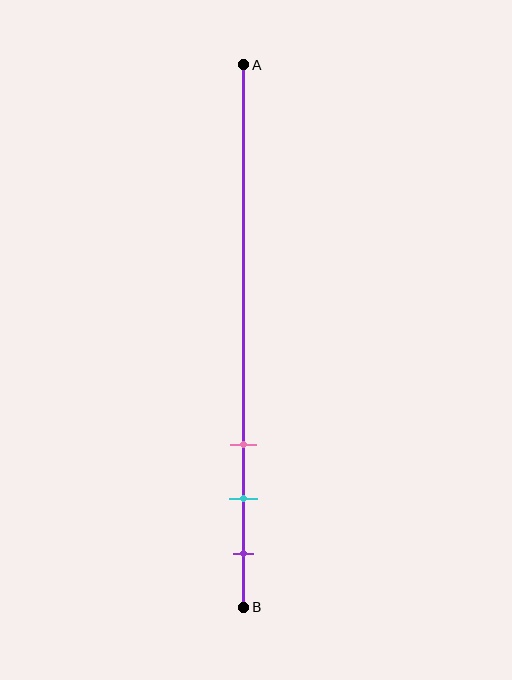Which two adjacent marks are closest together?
The cyan and purple marks are the closest adjacent pair.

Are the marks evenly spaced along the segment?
Yes, the marks are approximately evenly spaced.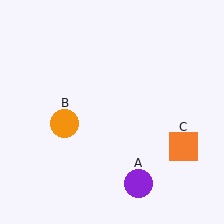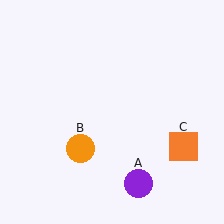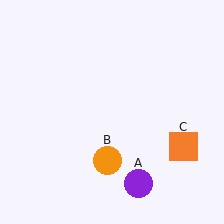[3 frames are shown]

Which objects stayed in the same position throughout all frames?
Purple circle (object A) and orange square (object C) remained stationary.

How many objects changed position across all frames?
1 object changed position: orange circle (object B).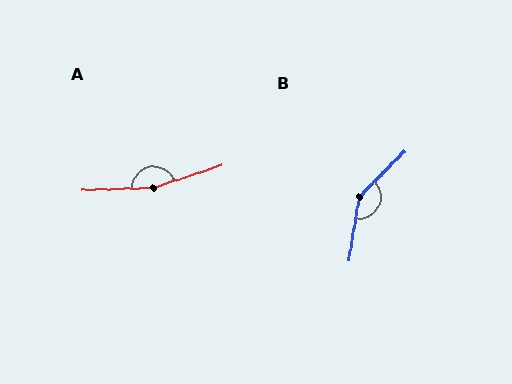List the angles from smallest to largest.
B (144°), A (164°).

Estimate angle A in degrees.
Approximately 164 degrees.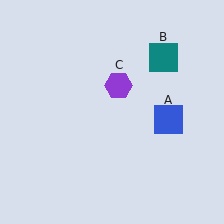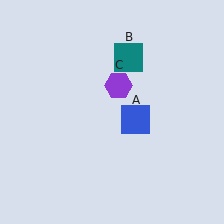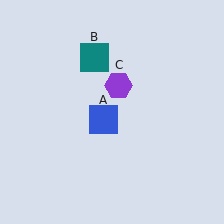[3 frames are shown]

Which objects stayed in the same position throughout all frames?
Purple hexagon (object C) remained stationary.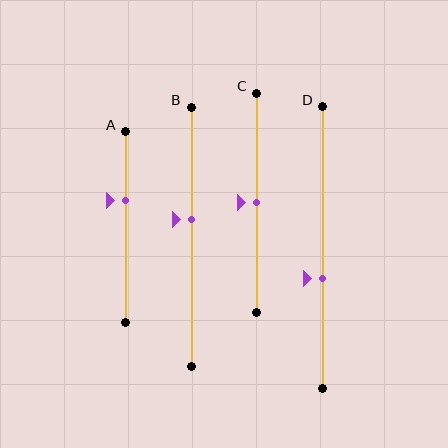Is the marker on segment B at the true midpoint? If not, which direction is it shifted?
No, the marker on segment B is shifted upward by about 7% of the segment length.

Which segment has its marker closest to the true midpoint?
Segment C has its marker closest to the true midpoint.